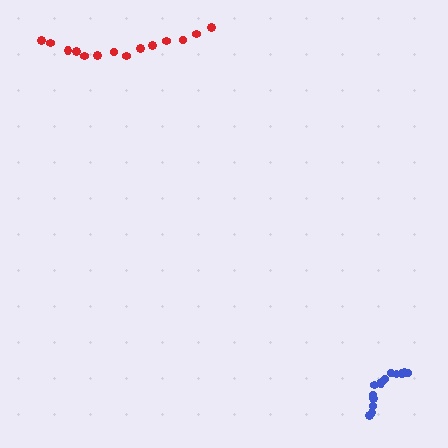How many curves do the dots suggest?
There are 2 distinct paths.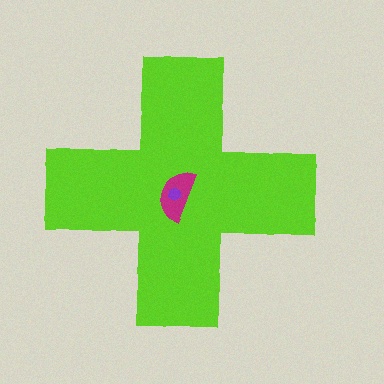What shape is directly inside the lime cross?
The magenta semicircle.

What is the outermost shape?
The lime cross.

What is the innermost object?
The purple hexagon.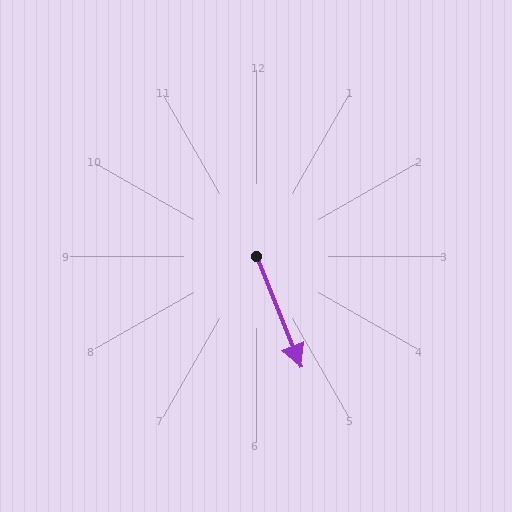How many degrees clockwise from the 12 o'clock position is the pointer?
Approximately 158 degrees.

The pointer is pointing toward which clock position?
Roughly 5 o'clock.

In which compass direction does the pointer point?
South.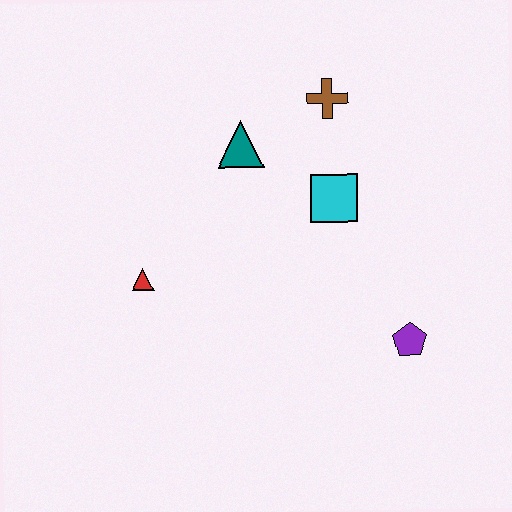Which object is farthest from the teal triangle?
The purple pentagon is farthest from the teal triangle.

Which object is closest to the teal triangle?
The brown cross is closest to the teal triangle.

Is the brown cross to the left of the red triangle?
No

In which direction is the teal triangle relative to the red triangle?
The teal triangle is above the red triangle.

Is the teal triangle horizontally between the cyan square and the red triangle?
Yes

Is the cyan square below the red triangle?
No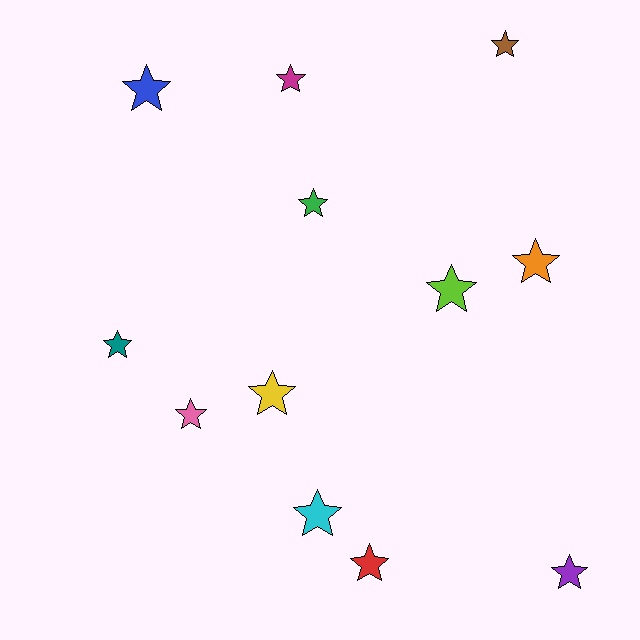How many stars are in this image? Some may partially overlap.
There are 12 stars.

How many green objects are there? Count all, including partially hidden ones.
There is 1 green object.